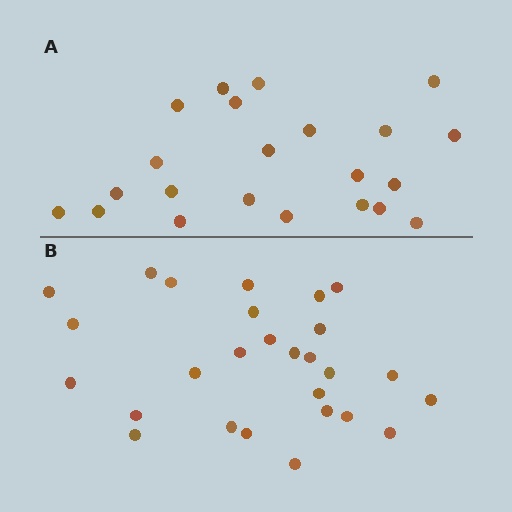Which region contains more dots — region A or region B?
Region B (the bottom region) has more dots.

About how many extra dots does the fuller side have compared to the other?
Region B has about 5 more dots than region A.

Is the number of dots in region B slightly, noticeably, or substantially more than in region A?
Region B has only slightly more — the two regions are fairly close. The ratio is roughly 1.2 to 1.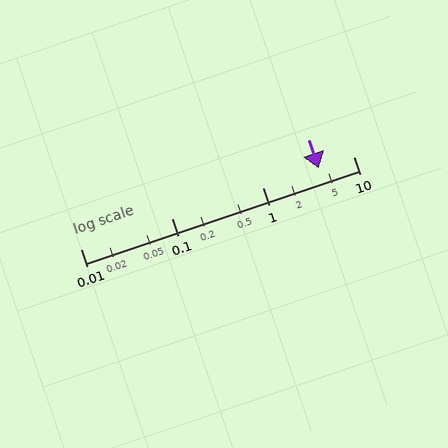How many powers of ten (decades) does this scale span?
The scale spans 3 decades, from 0.01 to 10.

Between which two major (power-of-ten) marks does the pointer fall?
The pointer is between 1 and 10.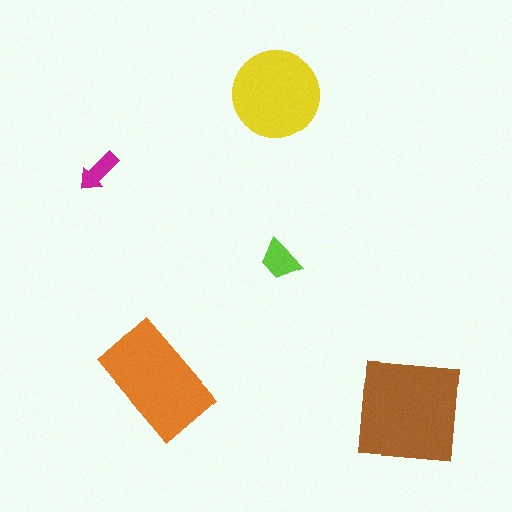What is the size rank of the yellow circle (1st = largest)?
3rd.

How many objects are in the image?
There are 5 objects in the image.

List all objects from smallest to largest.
The magenta arrow, the lime trapezoid, the yellow circle, the orange rectangle, the brown square.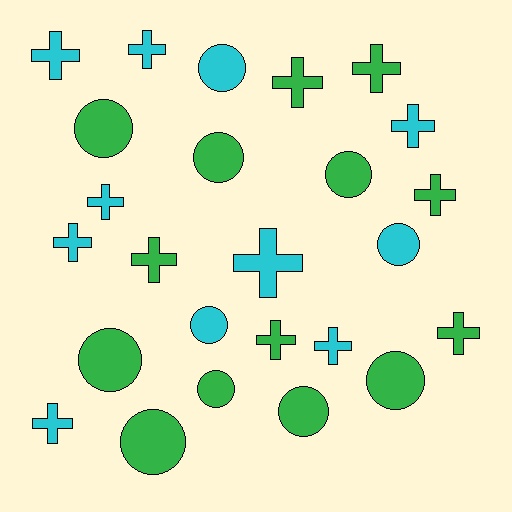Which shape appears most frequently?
Cross, with 14 objects.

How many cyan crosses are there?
There are 8 cyan crosses.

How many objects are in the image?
There are 25 objects.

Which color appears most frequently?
Green, with 14 objects.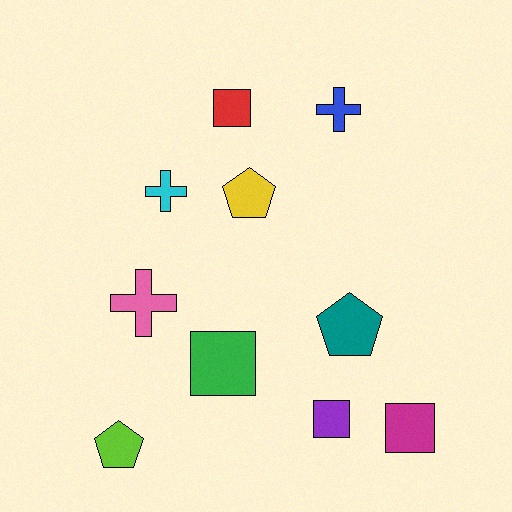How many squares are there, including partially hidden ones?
There are 4 squares.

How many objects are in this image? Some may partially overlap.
There are 10 objects.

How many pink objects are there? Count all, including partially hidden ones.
There is 1 pink object.